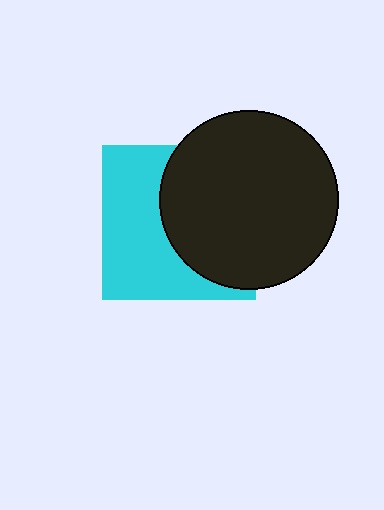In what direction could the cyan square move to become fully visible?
The cyan square could move left. That would shift it out from behind the black circle entirely.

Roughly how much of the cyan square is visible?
About half of it is visible (roughly 50%).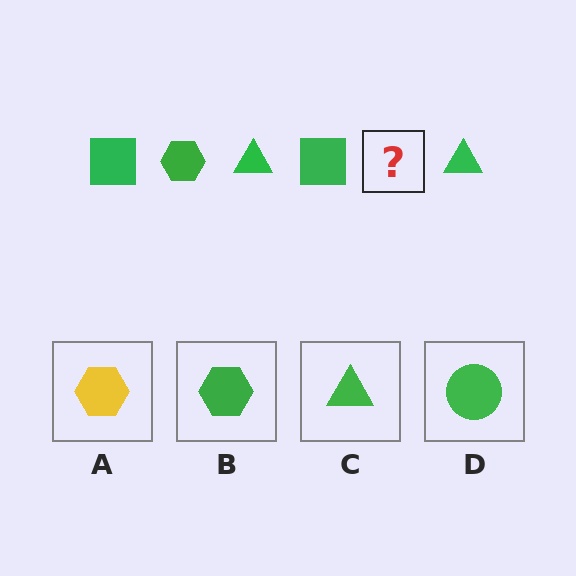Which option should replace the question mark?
Option B.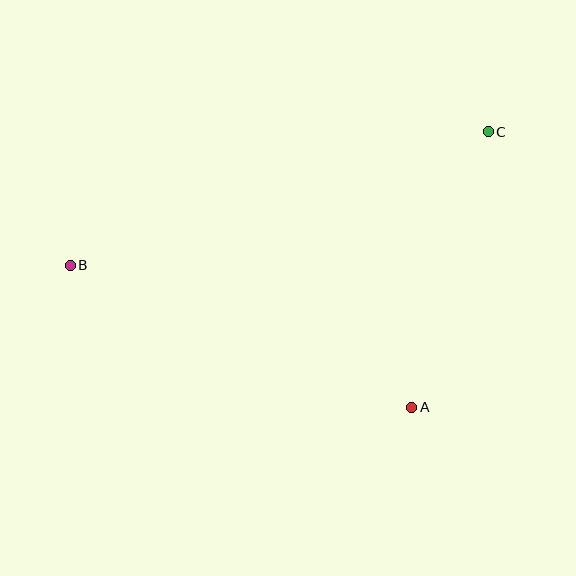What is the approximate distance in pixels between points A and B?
The distance between A and B is approximately 370 pixels.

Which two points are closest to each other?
Points A and C are closest to each other.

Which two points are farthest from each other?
Points B and C are farthest from each other.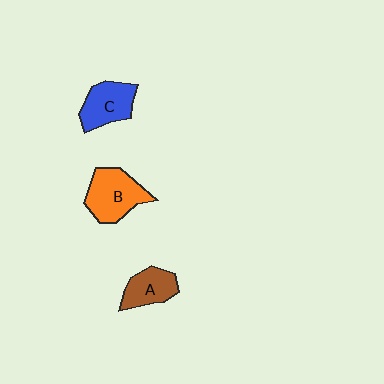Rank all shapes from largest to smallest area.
From largest to smallest: B (orange), C (blue), A (brown).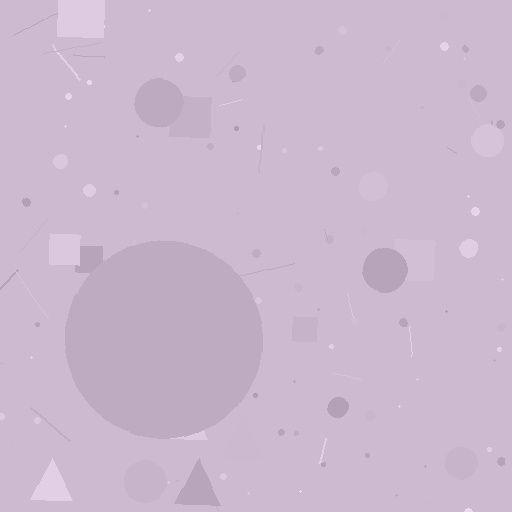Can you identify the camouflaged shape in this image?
The camouflaged shape is a circle.